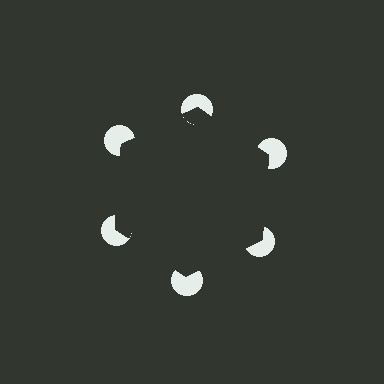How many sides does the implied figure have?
6 sides.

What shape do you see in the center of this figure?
An illusory hexagon — its edges are inferred from the aligned wedge cuts in the pac-man discs, not physically drawn.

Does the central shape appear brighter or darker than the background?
It typically appears slightly darker than the background, even though no actual brightness change is drawn.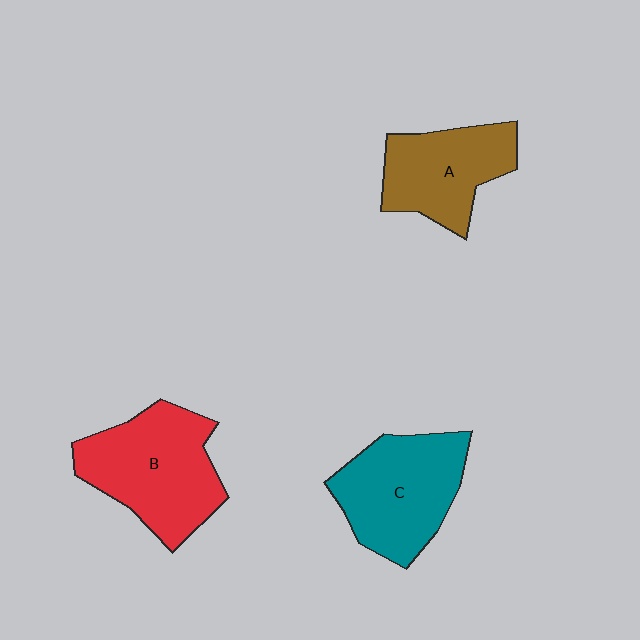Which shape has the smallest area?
Shape A (brown).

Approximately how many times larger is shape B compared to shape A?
Approximately 1.3 times.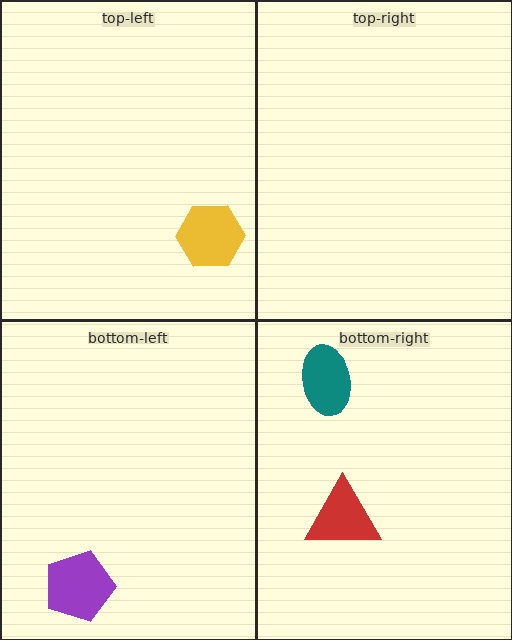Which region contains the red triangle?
The bottom-right region.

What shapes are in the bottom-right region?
The red triangle, the teal ellipse.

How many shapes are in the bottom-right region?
2.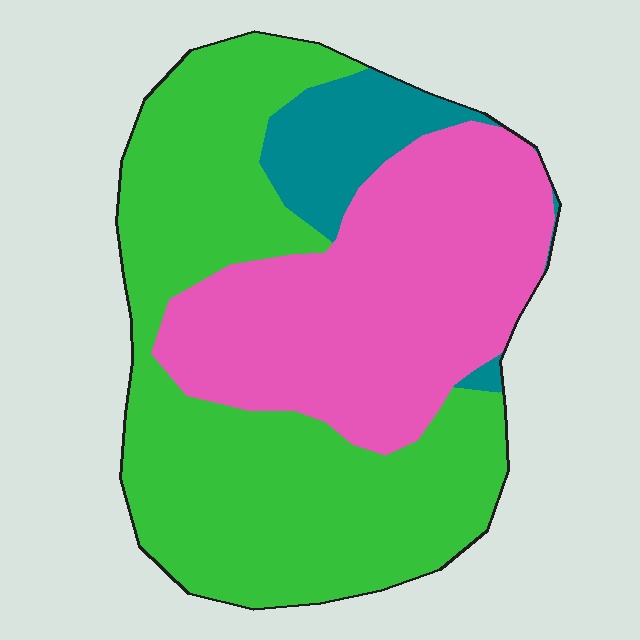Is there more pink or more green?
Green.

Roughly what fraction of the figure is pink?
Pink takes up between a quarter and a half of the figure.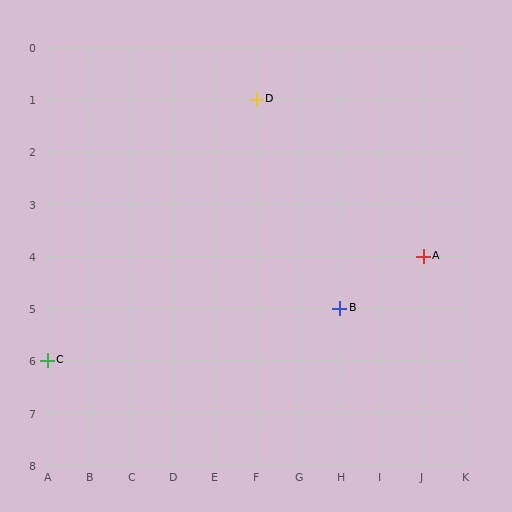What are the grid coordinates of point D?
Point D is at grid coordinates (F, 1).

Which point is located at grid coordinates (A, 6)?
Point C is at (A, 6).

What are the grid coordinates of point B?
Point B is at grid coordinates (H, 5).